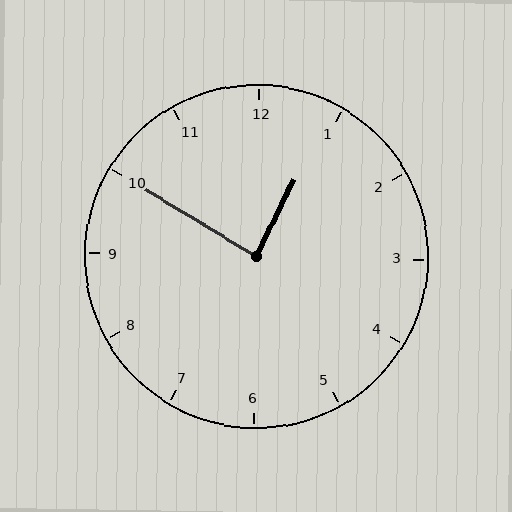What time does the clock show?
12:50.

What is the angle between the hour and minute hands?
Approximately 85 degrees.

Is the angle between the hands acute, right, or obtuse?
It is right.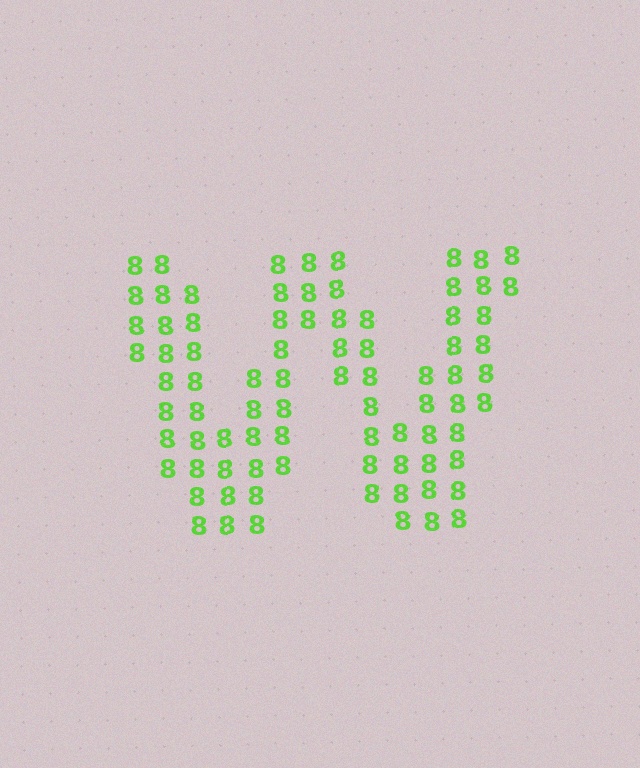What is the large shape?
The large shape is the letter W.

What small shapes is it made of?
It is made of small digit 8's.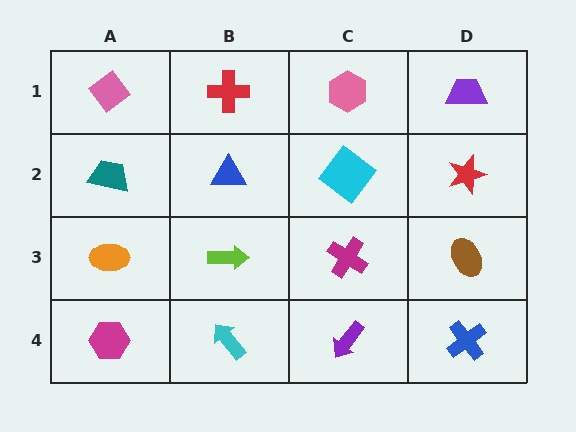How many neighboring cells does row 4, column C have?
3.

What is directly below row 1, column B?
A blue triangle.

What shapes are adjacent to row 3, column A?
A teal trapezoid (row 2, column A), a magenta hexagon (row 4, column A), a lime arrow (row 3, column B).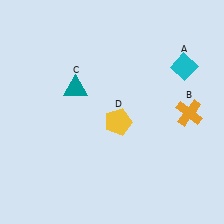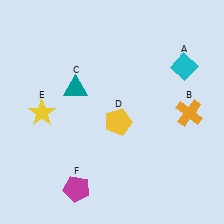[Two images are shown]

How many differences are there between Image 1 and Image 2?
There are 2 differences between the two images.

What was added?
A yellow star (E), a magenta pentagon (F) were added in Image 2.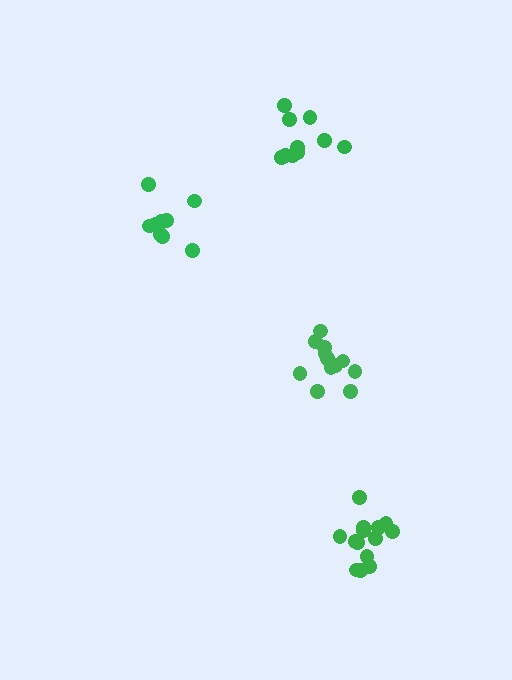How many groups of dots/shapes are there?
There are 4 groups.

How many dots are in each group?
Group 1: 10 dots, Group 2: 12 dots, Group 3: 14 dots, Group 4: 9 dots (45 total).